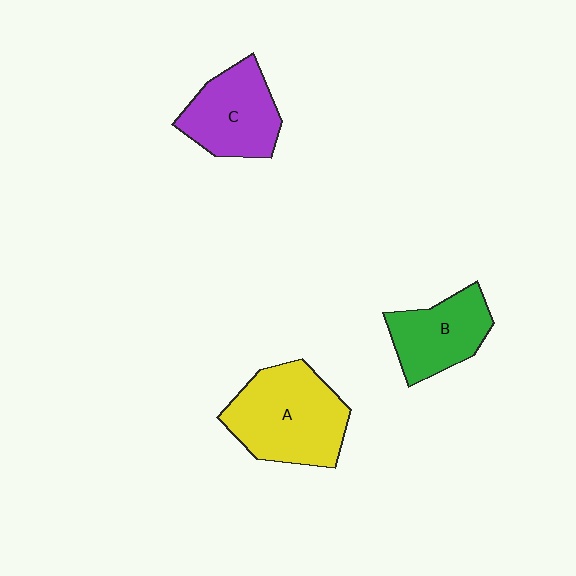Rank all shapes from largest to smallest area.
From largest to smallest: A (yellow), C (purple), B (green).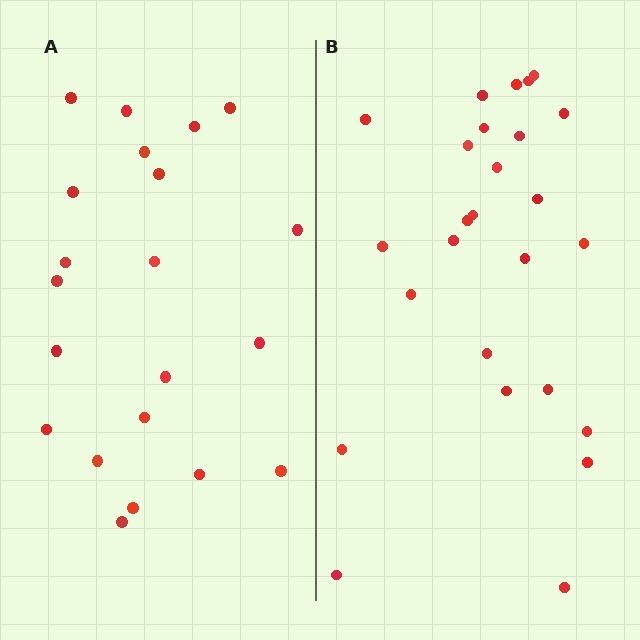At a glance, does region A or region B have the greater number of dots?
Region B (the right region) has more dots.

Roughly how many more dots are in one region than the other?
Region B has about 5 more dots than region A.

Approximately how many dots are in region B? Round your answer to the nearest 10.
About 30 dots. (The exact count is 26, which rounds to 30.)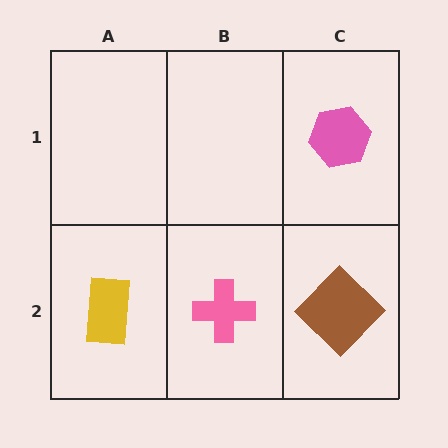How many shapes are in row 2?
3 shapes.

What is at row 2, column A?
A yellow rectangle.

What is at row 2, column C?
A brown diamond.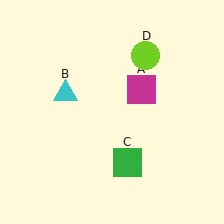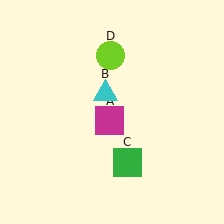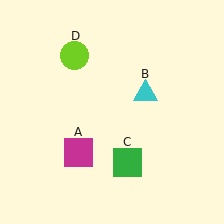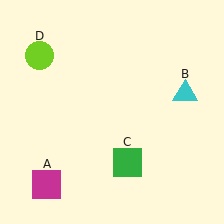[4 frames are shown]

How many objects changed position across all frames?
3 objects changed position: magenta square (object A), cyan triangle (object B), lime circle (object D).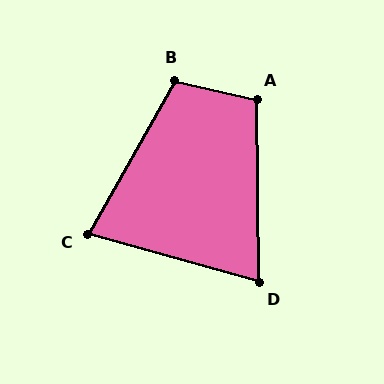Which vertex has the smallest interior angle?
D, at approximately 74 degrees.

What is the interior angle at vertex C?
Approximately 76 degrees (acute).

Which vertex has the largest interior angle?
B, at approximately 106 degrees.